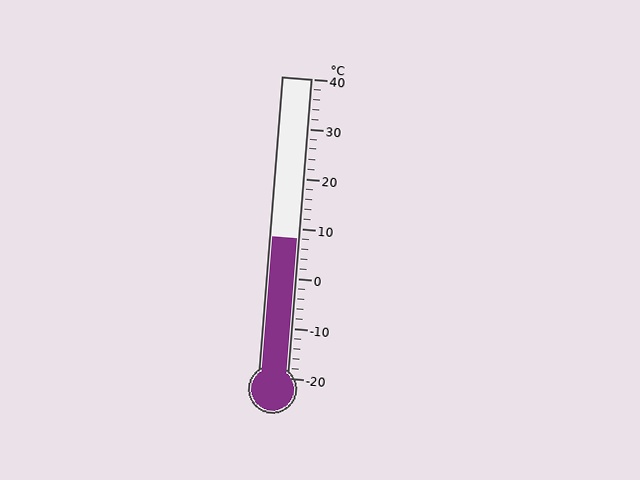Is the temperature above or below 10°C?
The temperature is below 10°C.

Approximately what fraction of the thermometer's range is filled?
The thermometer is filled to approximately 45% of its range.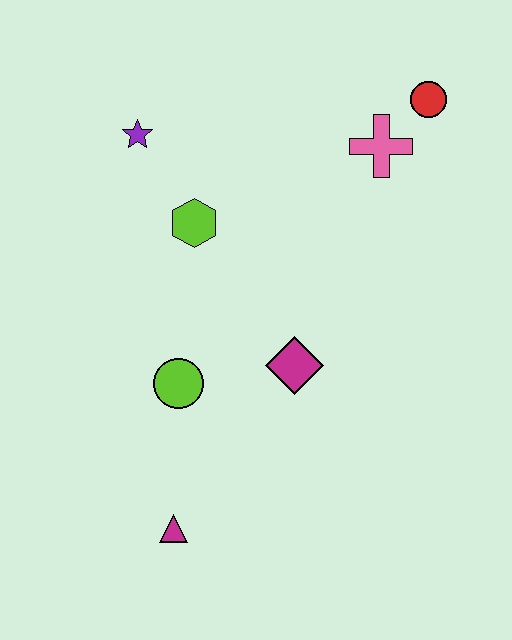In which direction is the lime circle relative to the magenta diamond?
The lime circle is to the left of the magenta diamond.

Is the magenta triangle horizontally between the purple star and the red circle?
Yes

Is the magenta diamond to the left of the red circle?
Yes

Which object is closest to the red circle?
The pink cross is closest to the red circle.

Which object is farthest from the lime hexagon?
The magenta triangle is farthest from the lime hexagon.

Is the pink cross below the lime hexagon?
No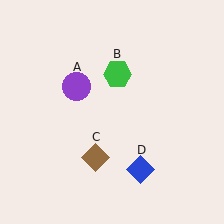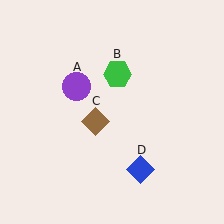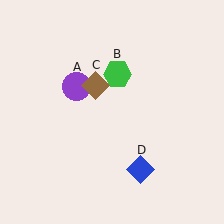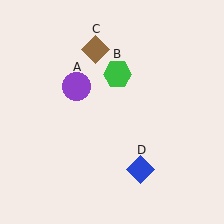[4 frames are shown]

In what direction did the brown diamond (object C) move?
The brown diamond (object C) moved up.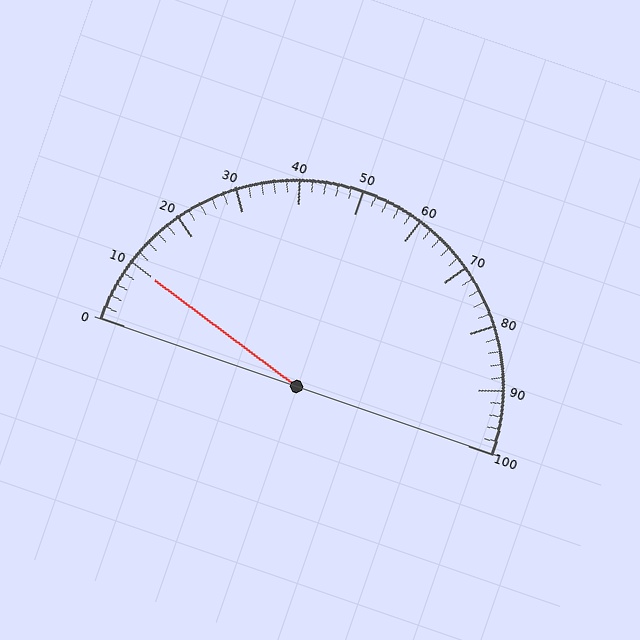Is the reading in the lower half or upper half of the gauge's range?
The reading is in the lower half of the range (0 to 100).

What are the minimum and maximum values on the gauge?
The gauge ranges from 0 to 100.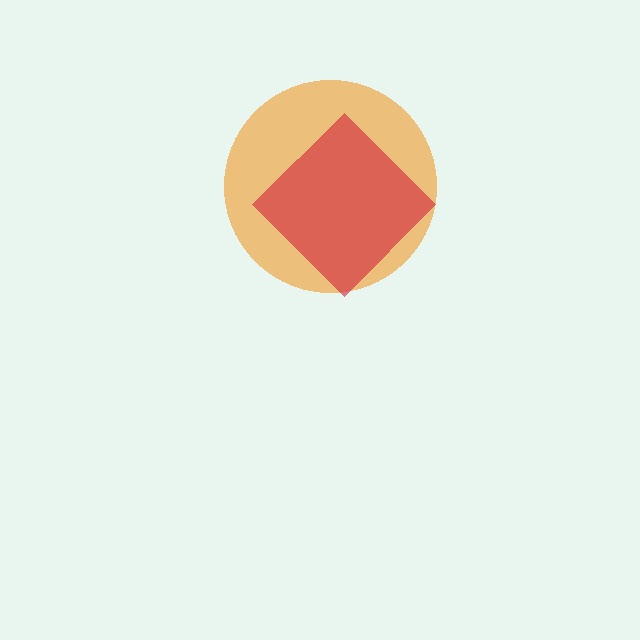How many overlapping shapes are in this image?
There are 2 overlapping shapes in the image.